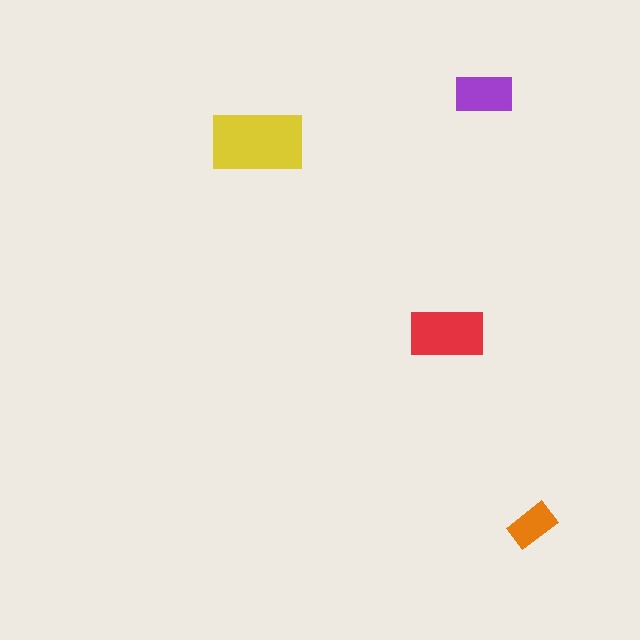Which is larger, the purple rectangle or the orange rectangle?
The purple one.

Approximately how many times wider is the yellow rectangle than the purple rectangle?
About 1.5 times wider.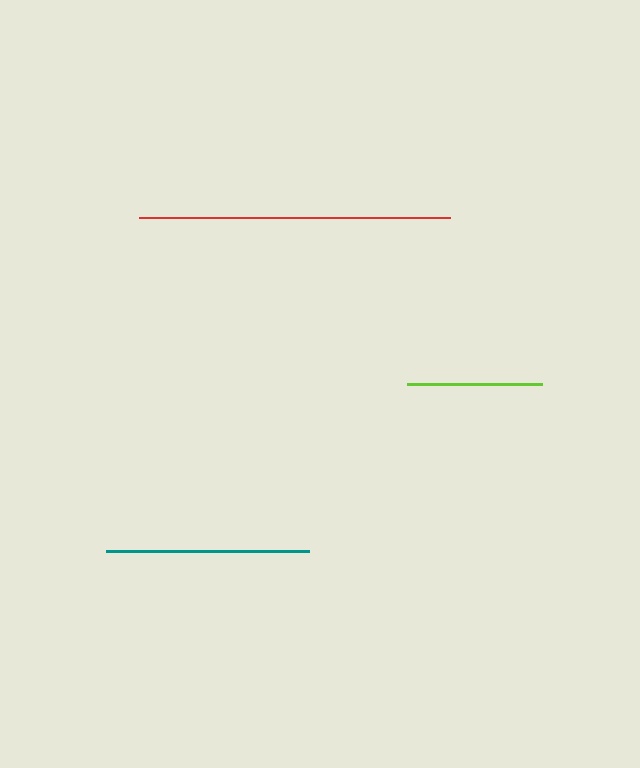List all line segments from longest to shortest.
From longest to shortest: red, teal, lime.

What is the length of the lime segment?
The lime segment is approximately 135 pixels long.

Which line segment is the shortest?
The lime line is the shortest at approximately 135 pixels.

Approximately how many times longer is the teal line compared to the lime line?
The teal line is approximately 1.5 times the length of the lime line.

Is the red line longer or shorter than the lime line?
The red line is longer than the lime line.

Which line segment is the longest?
The red line is the longest at approximately 311 pixels.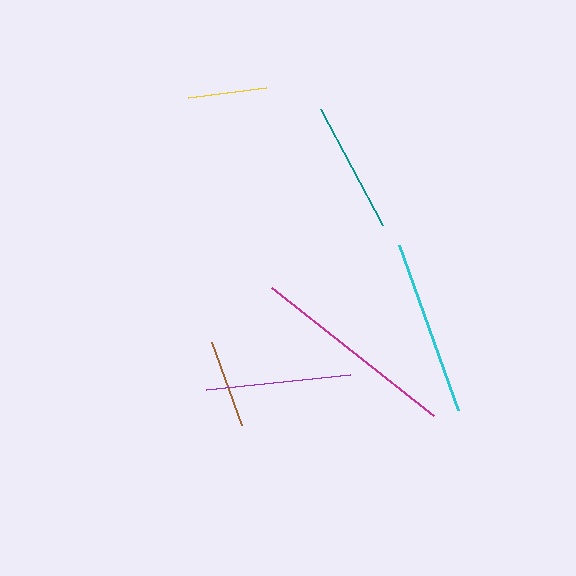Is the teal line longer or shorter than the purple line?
The purple line is longer than the teal line.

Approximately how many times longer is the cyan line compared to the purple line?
The cyan line is approximately 1.2 times the length of the purple line.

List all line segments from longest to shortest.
From longest to shortest: magenta, cyan, purple, teal, brown, yellow.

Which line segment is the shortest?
The yellow line is the shortest at approximately 78 pixels.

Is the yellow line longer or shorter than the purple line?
The purple line is longer than the yellow line.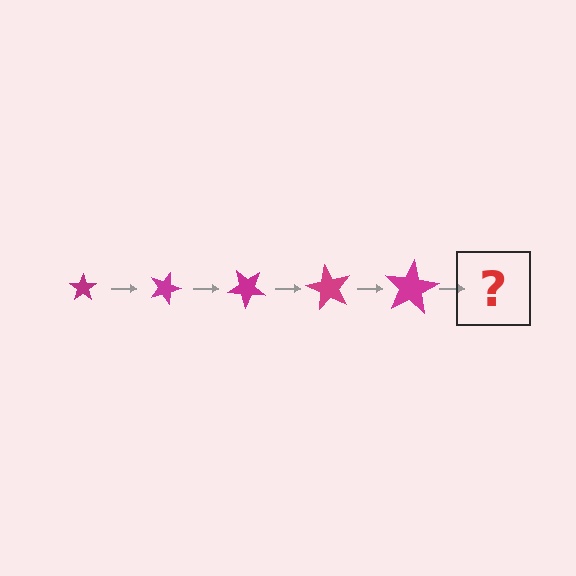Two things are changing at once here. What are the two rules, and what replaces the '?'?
The two rules are that the star grows larger each step and it rotates 20 degrees each step. The '?' should be a star, larger than the previous one and rotated 100 degrees from the start.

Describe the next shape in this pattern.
It should be a star, larger than the previous one and rotated 100 degrees from the start.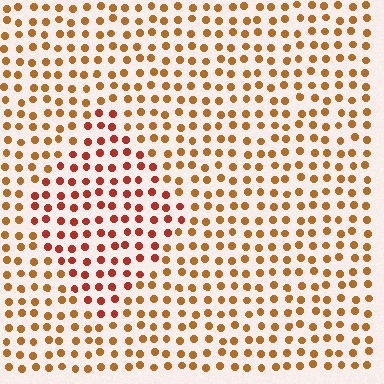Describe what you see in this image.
The image is filled with small brown elements in a uniform arrangement. A diamond-shaped region is visible where the elements are tinted to a slightly different hue, forming a subtle color boundary.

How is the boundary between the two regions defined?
The boundary is defined purely by a slight shift in hue (about 28 degrees). Spacing, size, and orientation are identical on both sides.